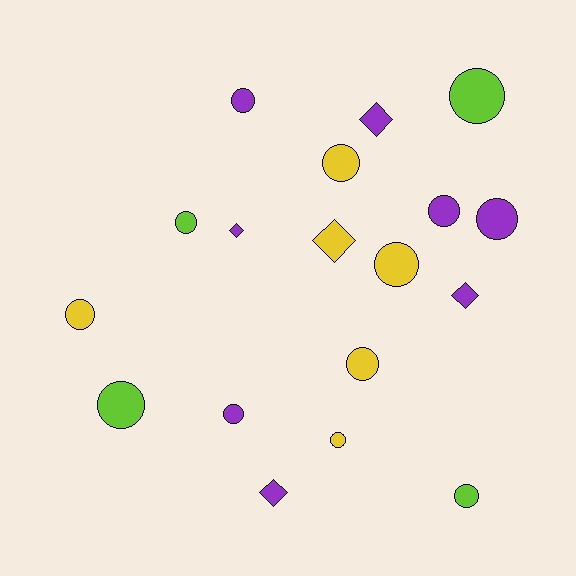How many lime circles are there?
There are 4 lime circles.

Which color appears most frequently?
Purple, with 8 objects.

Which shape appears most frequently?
Circle, with 13 objects.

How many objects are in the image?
There are 18 objects.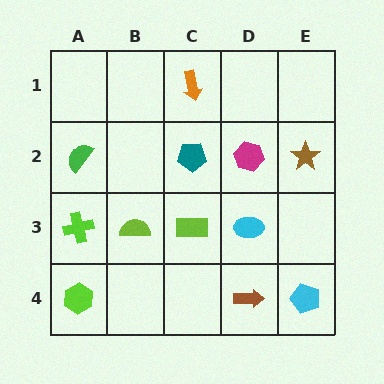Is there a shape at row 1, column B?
No, that cell is empty.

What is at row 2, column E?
A brown star.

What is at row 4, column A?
A lime hexagon.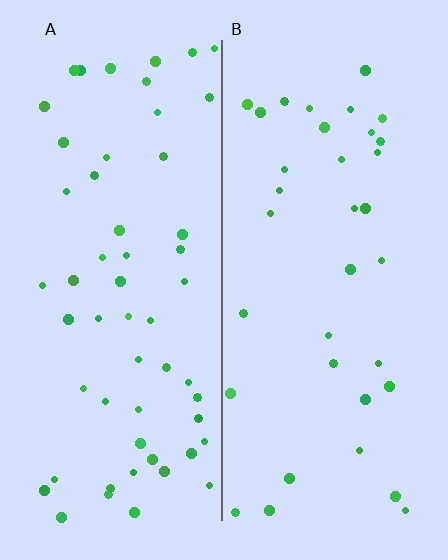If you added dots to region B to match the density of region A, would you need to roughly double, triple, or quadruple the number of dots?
Approximately double.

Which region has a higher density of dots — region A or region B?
A (the left).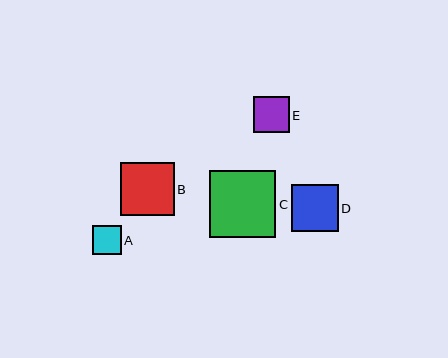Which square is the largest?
Square C is the largest with a size of approximately 67 pixels.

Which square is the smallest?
Square A is the smallest with a size of approximately 29 pixels.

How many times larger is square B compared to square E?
Square B is approximately 1.5 times the size of square E.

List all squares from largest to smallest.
From largest to smallest: C, B, D, E, A.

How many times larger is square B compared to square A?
Square B is approximately 1.8 times the size of square A.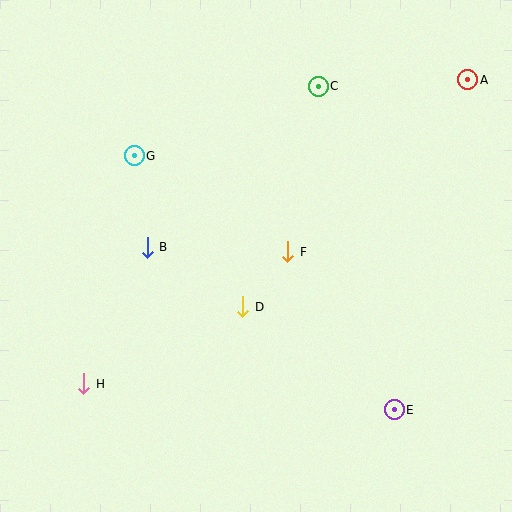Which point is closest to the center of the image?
Point F at (288, 252) is closest to the center.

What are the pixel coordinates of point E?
Point E is at (394, 410).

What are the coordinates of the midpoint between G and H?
The midpoint between G and H is at (109, 270).